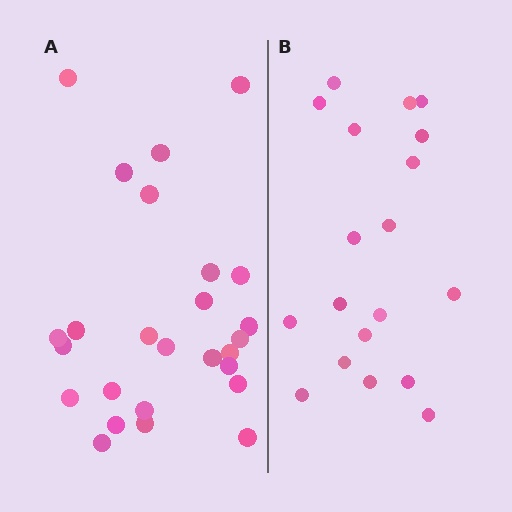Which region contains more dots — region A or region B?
Region A (the left region) has more dots.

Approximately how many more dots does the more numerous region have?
Region A has roughly 8 or so more dots than region B.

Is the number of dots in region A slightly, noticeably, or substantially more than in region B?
Region A has noticeably more, but not dramatically so. The ratio is roughly 1.4 to 1.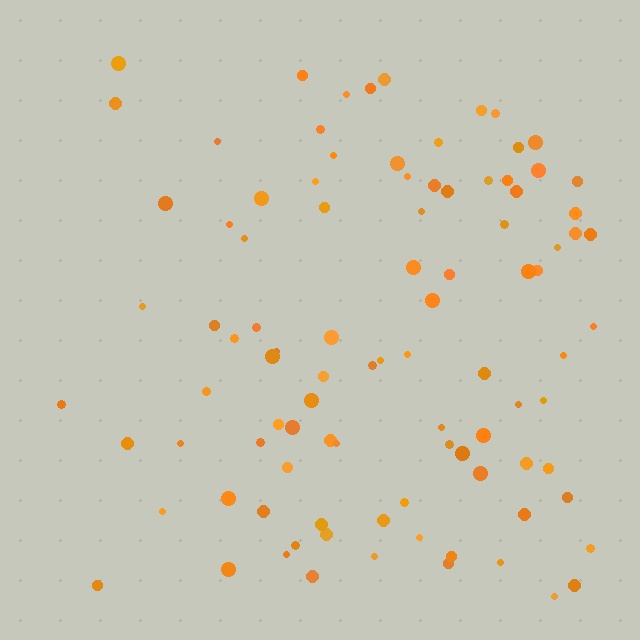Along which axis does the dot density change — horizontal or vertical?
Horizontal.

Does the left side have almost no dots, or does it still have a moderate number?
Still a moderate number, just noticeably fewer than the right.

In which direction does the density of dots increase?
From left to right, with the right side densest.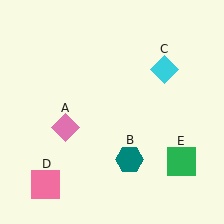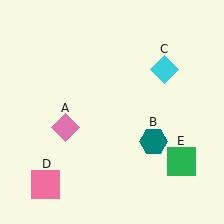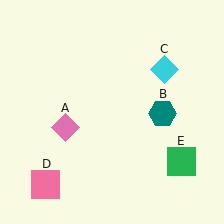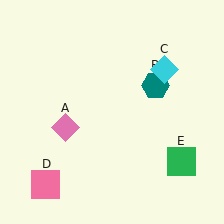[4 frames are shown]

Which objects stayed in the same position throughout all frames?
Pink diamond (object A) and cyan diamond (object C) and pink square (object D) and green square (object E) remained stationary.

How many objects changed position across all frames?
1 object changed position: teal hexagon (object B).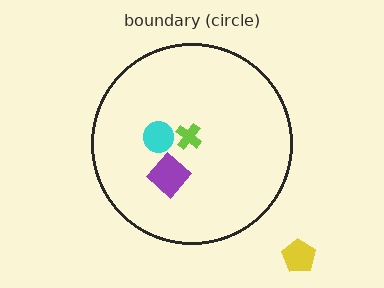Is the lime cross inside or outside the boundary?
Inside.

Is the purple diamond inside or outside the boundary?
Inside.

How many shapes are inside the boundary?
3 inside, 1 outside.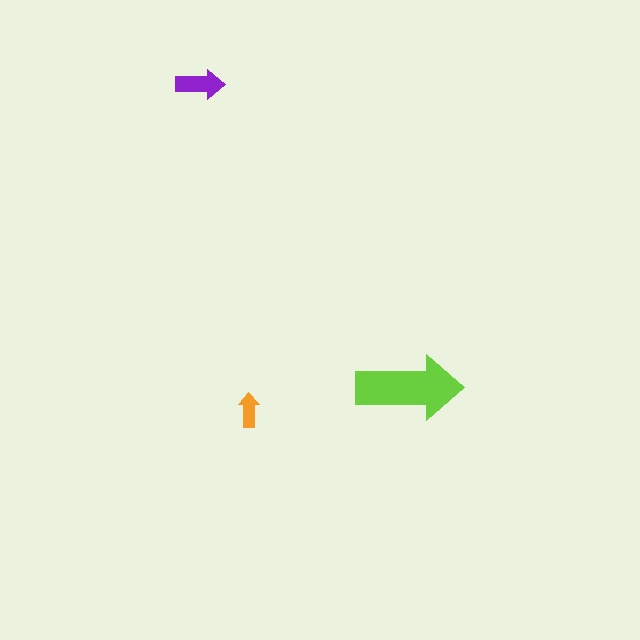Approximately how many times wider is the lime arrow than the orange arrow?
About 3 times wider.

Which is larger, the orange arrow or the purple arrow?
The purple one.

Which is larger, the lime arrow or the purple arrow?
The lime one.